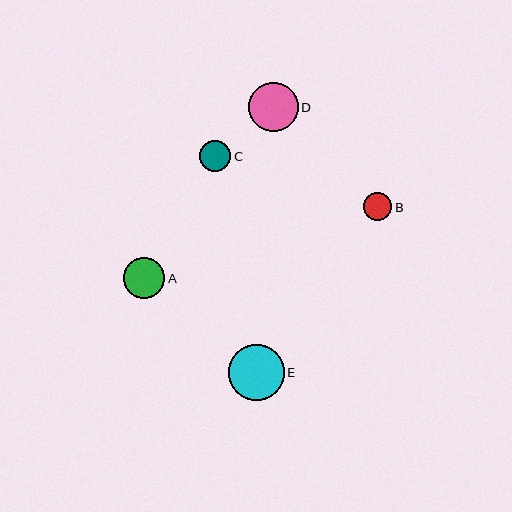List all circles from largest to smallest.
From largest to smallest: E, D, A, C, B.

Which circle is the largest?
Circle E is the largest with a size of approximately 56 pixels.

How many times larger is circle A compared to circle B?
Circle A is approximately 1.5 times the size of circle B.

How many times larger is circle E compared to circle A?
Circle E is approximately 1.3 times the size of circle A.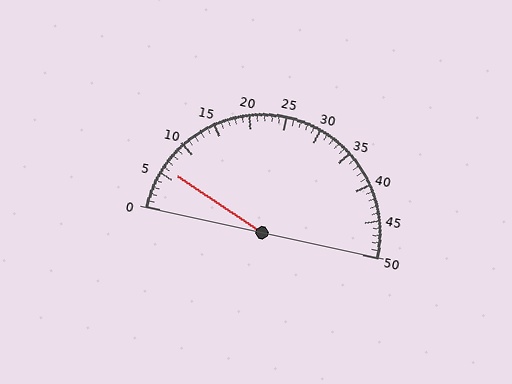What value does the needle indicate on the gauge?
The needle indicates approximately 6.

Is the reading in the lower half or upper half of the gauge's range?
The reading is in the lower half of the range (0 to 50).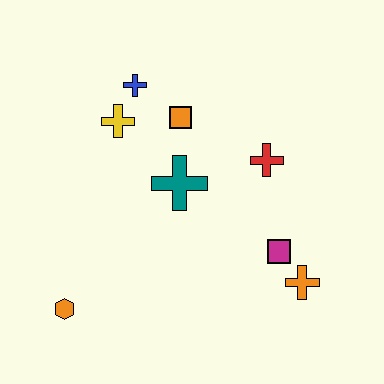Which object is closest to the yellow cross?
The blue cross is closest to the yellow cross.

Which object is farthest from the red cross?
The orange hexagon is farthest from the red cross.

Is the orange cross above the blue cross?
No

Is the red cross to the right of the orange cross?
No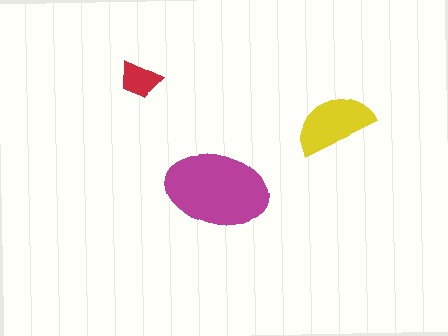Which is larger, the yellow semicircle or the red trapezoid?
The yellow semicircle.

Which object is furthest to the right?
The yellow semicircle is rightmost.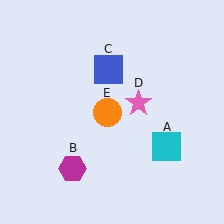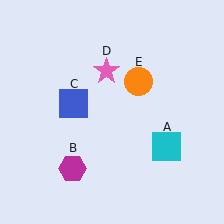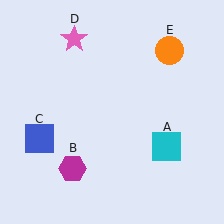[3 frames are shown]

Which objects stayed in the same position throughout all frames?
Cyan square (object A) and magenta hexagon (object B) remained stationary.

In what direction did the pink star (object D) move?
The pink star (object D) moved up and to the left.